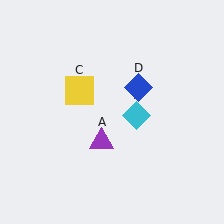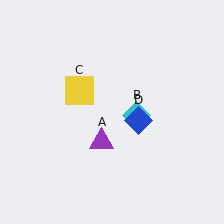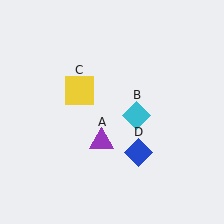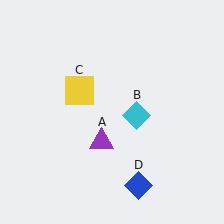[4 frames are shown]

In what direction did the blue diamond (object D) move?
The blue diamond (object D) moved down.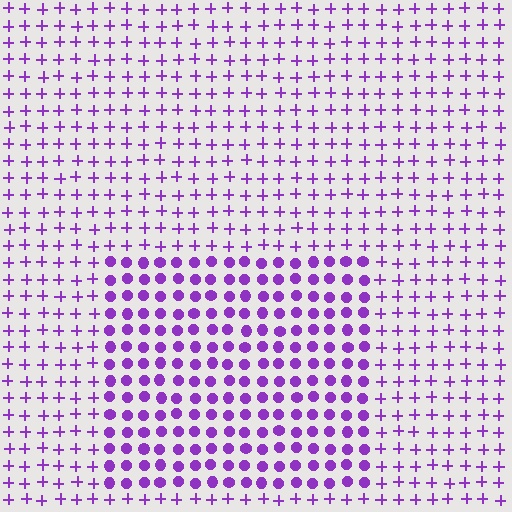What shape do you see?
I see a rectangle.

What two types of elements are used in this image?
The image uses circles inside the rectangle region and plus signs outside it.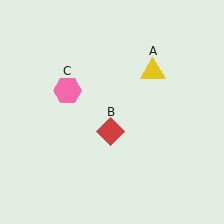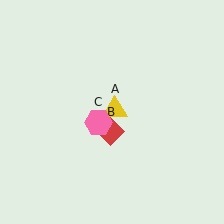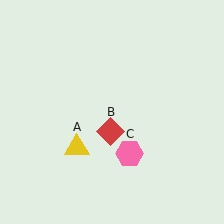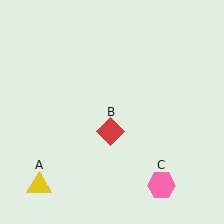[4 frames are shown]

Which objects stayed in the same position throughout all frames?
Red diamond (object B) remained stationary.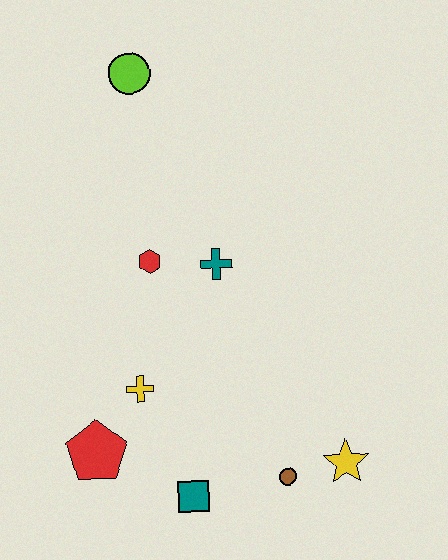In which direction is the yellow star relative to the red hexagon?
The yellow star is below the red hexagon.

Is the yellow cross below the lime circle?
Yes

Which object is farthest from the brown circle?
The lime circle is farthest from the brown circle.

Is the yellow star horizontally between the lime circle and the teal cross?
No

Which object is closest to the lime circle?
The red hexagon is closest to the lime circle.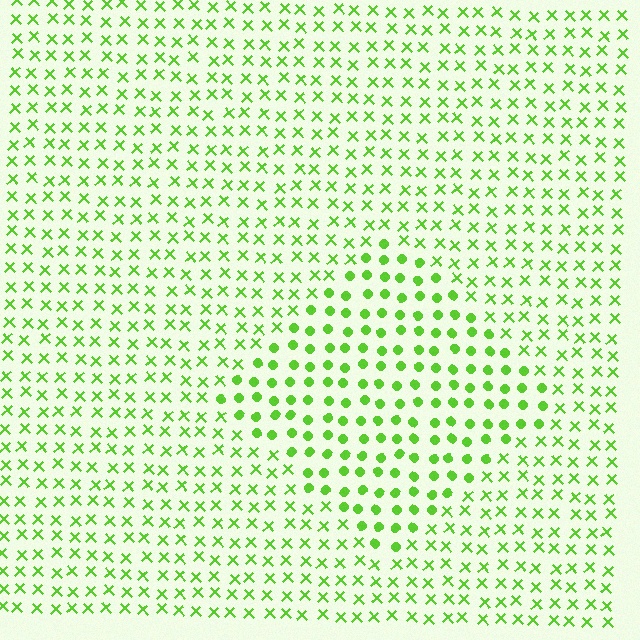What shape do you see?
I see a diamond.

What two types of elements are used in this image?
The image uses circles inside the diamond region and X marks outside it.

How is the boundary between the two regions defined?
The boundary is defined by a change in element shape: circles inside vs. X marks outside. All elements share the same color and spacing.